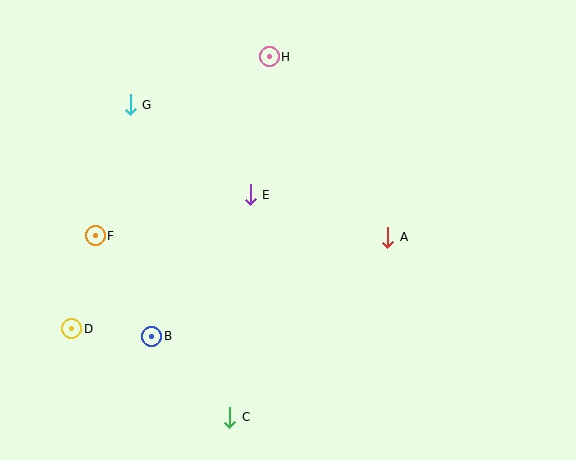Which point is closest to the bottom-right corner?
Point A is closest to the bottom-right corner.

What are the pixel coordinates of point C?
Point C is at (230, 417).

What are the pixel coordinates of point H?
Point H is at (269, 57).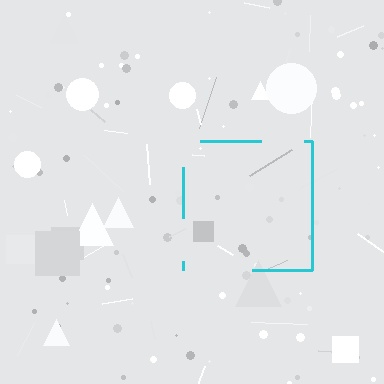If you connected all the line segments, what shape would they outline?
They would outline a square.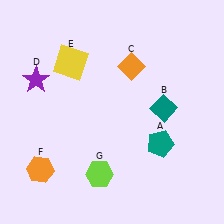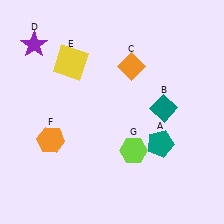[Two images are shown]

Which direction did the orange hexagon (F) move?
The orange hexagon (F) moved up.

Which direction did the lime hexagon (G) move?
The lime hexagon (G) moved right.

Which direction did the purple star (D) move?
The purple star (D) moved up.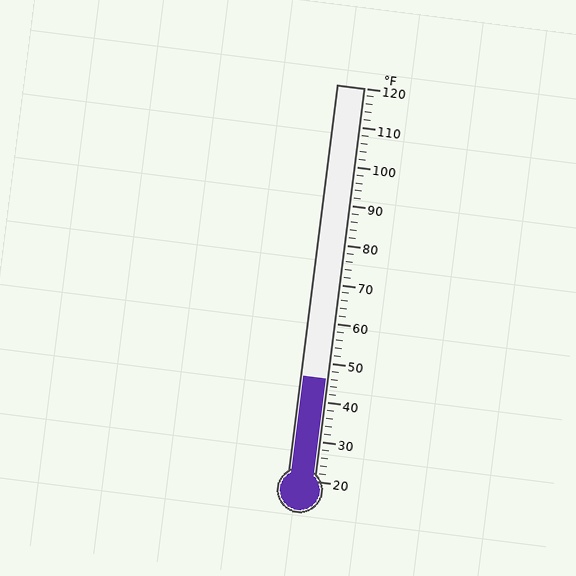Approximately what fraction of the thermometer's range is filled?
The thermometer is filled to approximately 25% of its range.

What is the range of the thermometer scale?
The thermometer scale ranges from 20°F to 120°F.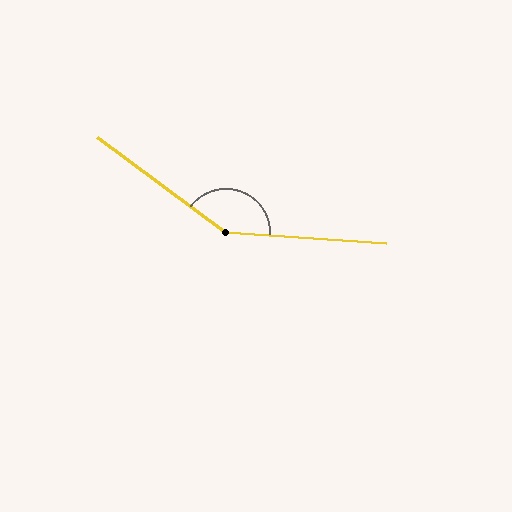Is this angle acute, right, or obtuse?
It is obtuse.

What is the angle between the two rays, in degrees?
Approximately 147 degrees.